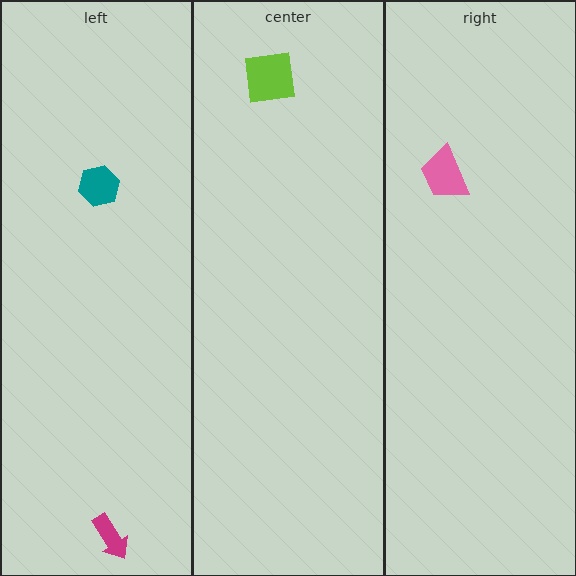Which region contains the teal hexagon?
The left region.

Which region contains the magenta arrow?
The left region.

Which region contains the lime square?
The center region.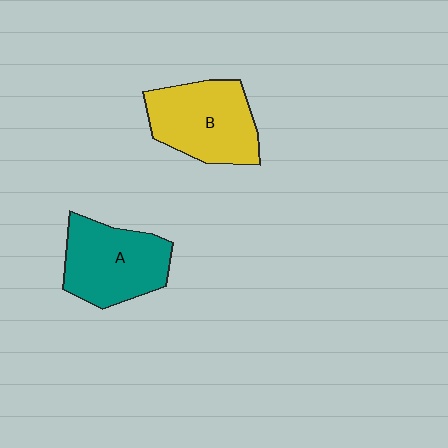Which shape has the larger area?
Shape B (yellow).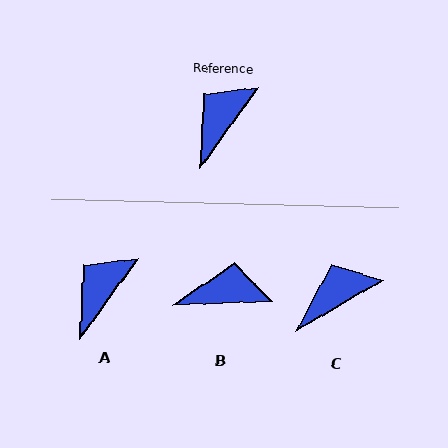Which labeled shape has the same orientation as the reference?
A.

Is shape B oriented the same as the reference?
No, it is off by about 52 degrees.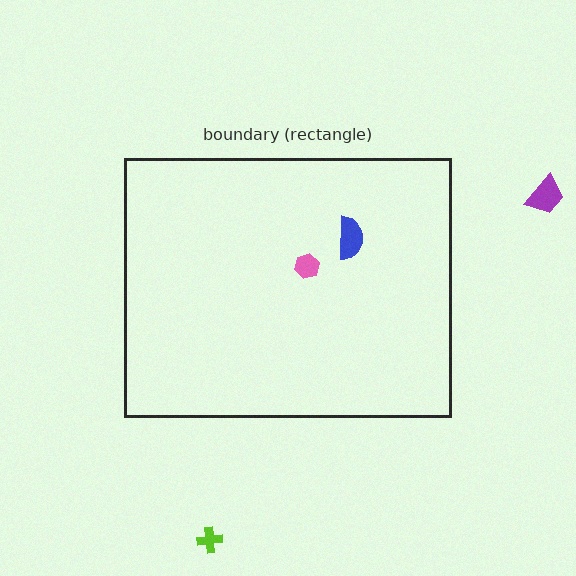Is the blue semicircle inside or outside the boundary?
Inside.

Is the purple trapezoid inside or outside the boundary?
Outside.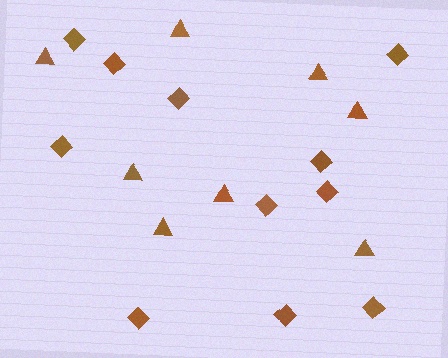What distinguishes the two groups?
There are 2 groups: one group of diamonds (11) and one group of triangles (8).